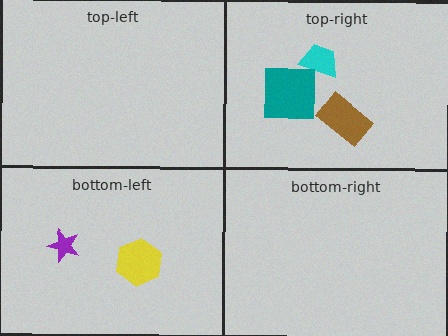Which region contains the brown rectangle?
The top-right region.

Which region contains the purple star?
The bottom-left region.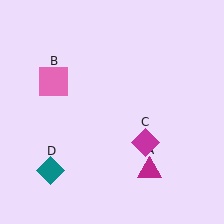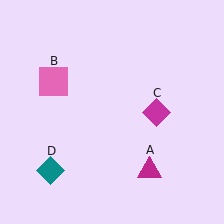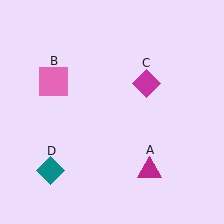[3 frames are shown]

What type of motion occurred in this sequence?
The magenta diamond (object C) rotated counterclockwise around the center of the scene.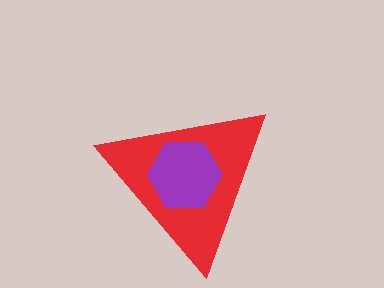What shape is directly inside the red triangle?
The purple hexagon.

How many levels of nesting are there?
2.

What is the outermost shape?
The red triangle.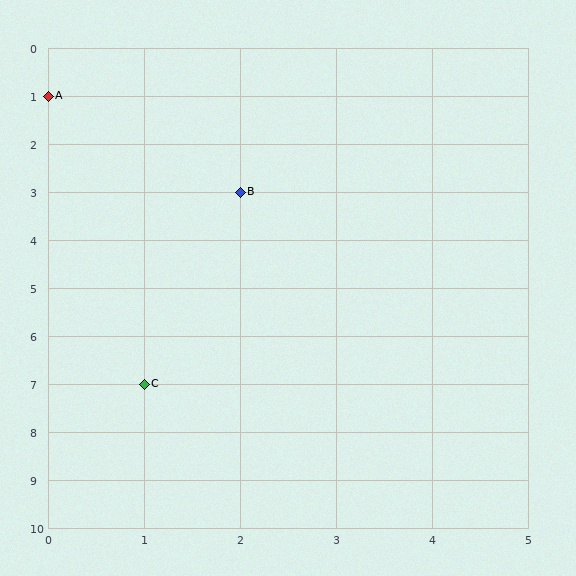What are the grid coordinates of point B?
Point B is at grid coordinates (2, 3).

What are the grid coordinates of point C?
Point C is at grid coordinates (1, 7).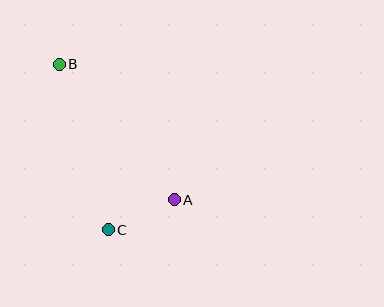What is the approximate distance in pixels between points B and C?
The distance between B and C is approximately 173 pixels.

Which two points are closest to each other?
Points A and C are closest to each other.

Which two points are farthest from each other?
Points A and B are farthest from each other.